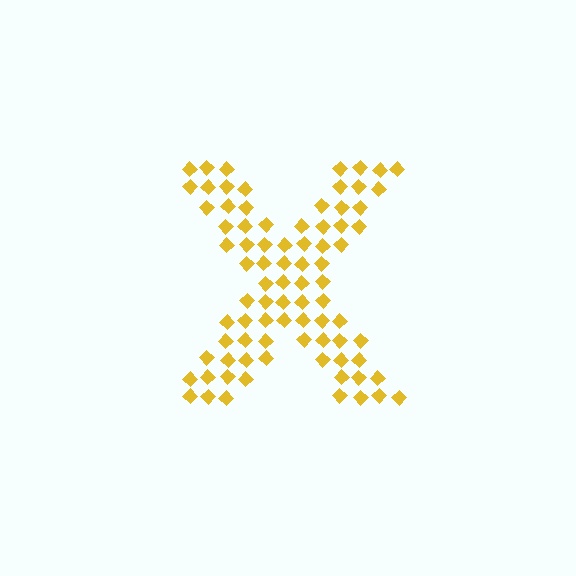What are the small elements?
The small elements are diamonds.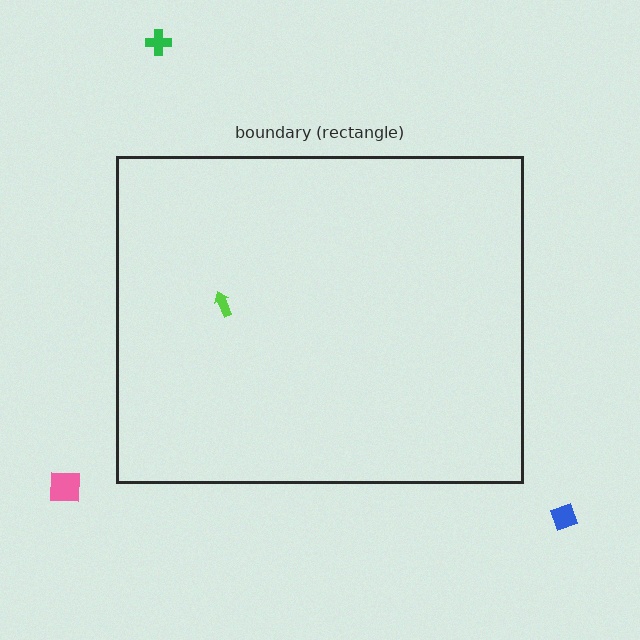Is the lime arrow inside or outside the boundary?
Inside.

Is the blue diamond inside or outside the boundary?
Outside.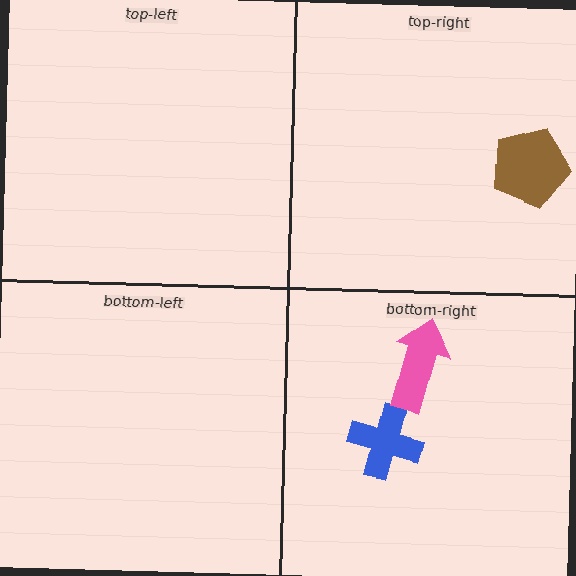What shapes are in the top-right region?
The brown pentagon.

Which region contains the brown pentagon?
The top-right region.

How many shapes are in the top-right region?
1.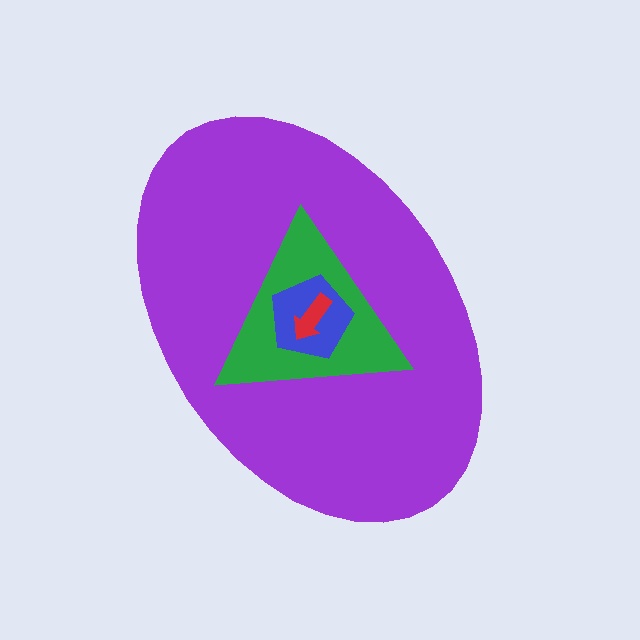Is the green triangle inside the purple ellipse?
Yes.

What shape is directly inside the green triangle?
The blue pentagon.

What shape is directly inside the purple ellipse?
The green triangle.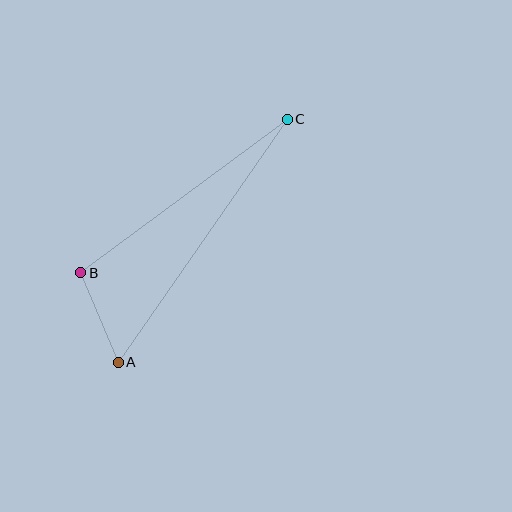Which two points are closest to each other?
Points A and B are closest to each other.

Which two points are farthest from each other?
Points A and C are farthest from each other.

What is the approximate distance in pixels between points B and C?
The distance between B and C is approximately 257 pixels.